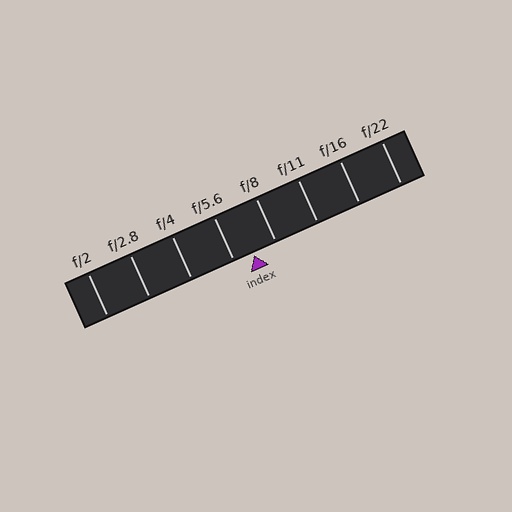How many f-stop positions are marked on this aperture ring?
There are 8 f-stop positions marked.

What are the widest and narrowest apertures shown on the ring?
The widest aperture shown is f/2 and the narrowest is f/22.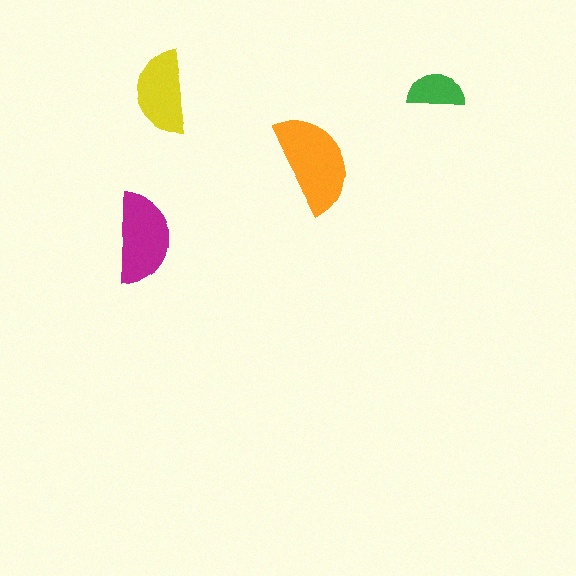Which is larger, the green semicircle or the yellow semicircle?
The yellow one.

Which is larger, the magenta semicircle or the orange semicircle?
The orange one.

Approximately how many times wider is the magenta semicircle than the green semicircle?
About 1.5 times wider.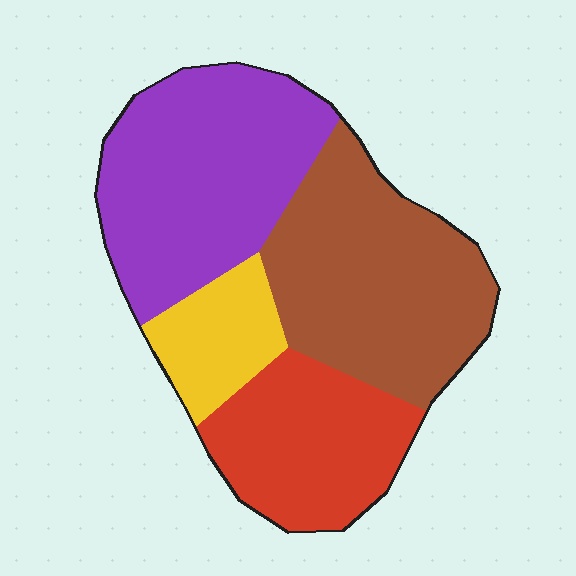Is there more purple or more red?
Purple.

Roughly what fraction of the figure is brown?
Brown takes up between a quarter and a half of the figure.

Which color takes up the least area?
Yellow, at roughly 10%.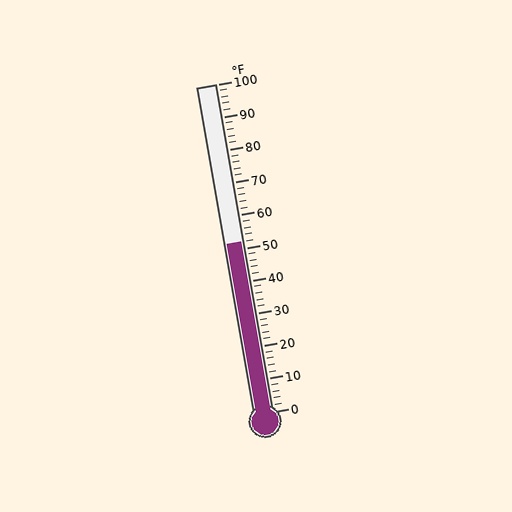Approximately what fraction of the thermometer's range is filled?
The thermometer is filled to approximately 50% of its range.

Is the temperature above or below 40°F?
The temperature is above 40°F.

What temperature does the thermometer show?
The thermometer shows approximately 52°F.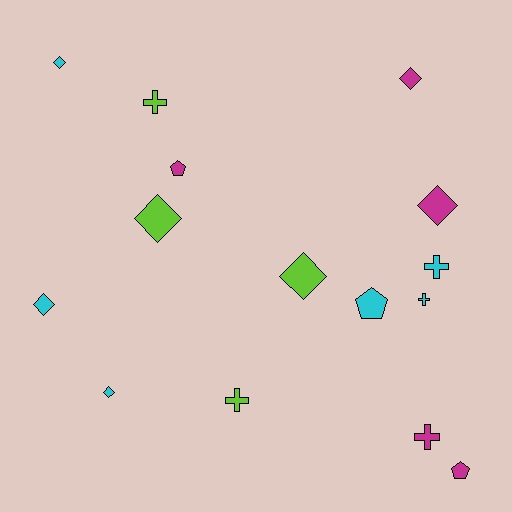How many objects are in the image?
There are 15 objects.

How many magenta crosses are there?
There is 1 magenta cross.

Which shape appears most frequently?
Diamond, with 7 objects.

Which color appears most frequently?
Cyan, with 6 objects.